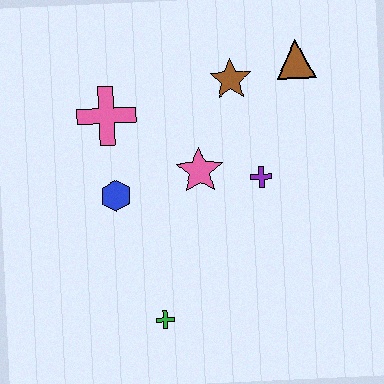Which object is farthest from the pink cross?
The green cross is farthest from the pink cross.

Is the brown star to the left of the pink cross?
No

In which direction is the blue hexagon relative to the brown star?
The blue hexagon is to the left of the brown star.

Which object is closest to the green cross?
The blue hexagon is closest to the green cross.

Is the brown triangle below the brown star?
No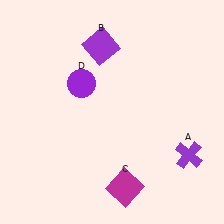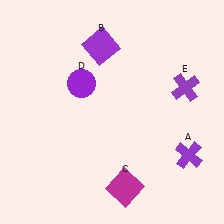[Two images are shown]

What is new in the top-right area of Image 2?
A purple cross (E) was added in the top-right area of Image 2.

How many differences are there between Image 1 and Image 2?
There is 1 difference between the two images.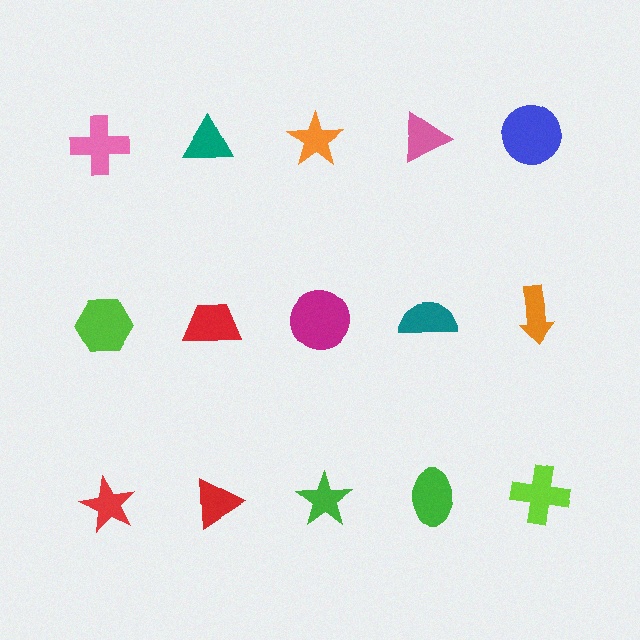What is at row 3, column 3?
A green star.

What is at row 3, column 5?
A lime cross.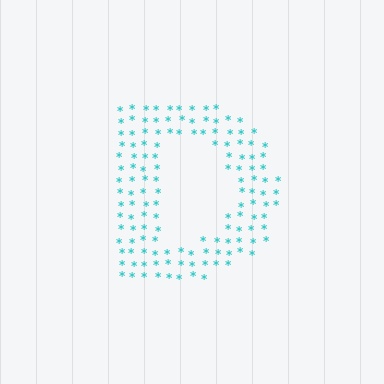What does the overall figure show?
The overall figure shows the letter D.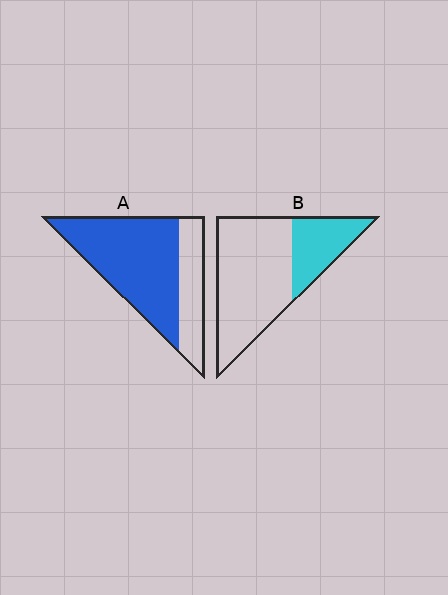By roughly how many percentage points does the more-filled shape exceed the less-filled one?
By roughly 40 percentage points (A over B).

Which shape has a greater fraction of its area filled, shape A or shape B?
Shape A.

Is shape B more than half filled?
No.